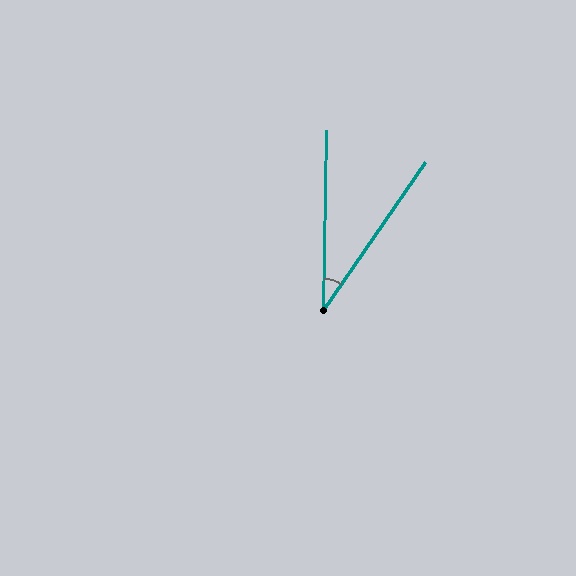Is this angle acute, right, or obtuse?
It is acute.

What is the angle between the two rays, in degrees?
Approximately 33 degrees.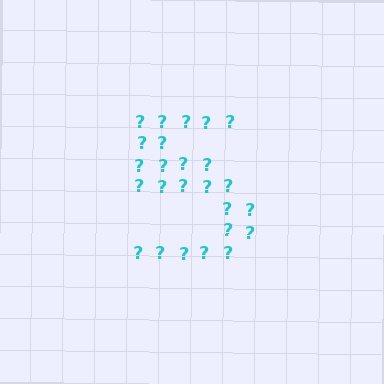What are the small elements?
The small elements are question marks.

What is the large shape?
The large shape is the digit 5.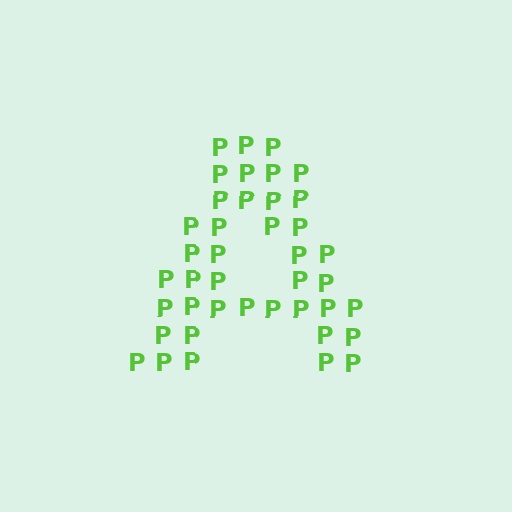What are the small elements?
The small elements are letter P's.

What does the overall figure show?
The overall figure shows the letter A.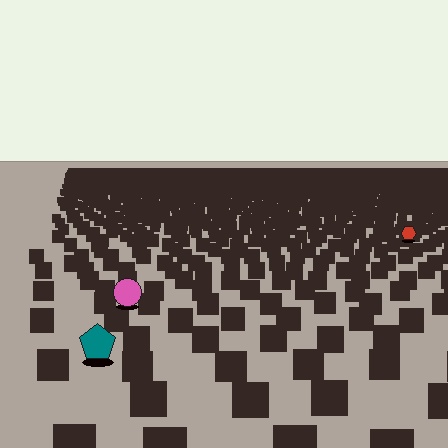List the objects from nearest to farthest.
From nearest to farthest: the teal pentagon, the pink circle, the red hexagon.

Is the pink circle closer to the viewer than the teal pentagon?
No. The teal pentagon is closer — you can tell from the texture gradient: the ground texture is coarser near it.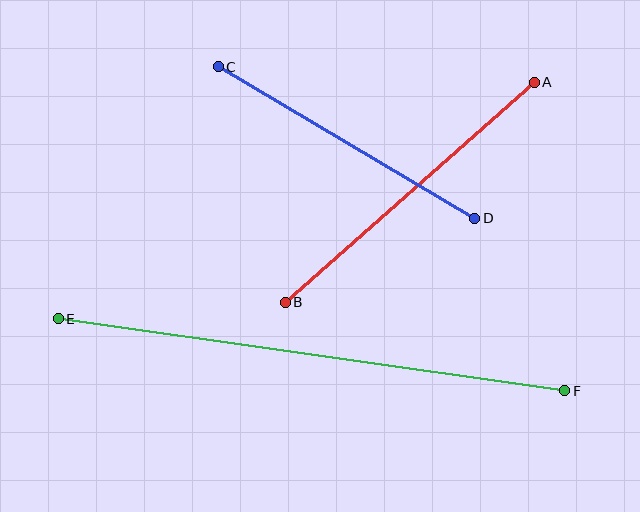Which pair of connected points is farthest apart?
Points E and F are farthest apart.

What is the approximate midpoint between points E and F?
The midpoint is at approximately (312, 355) pixels.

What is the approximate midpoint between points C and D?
The midpoint is at approximately (347, 143) pixels.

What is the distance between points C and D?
The distance is approximately 298 pixels.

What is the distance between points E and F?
The distance is approximately 511 pixels.